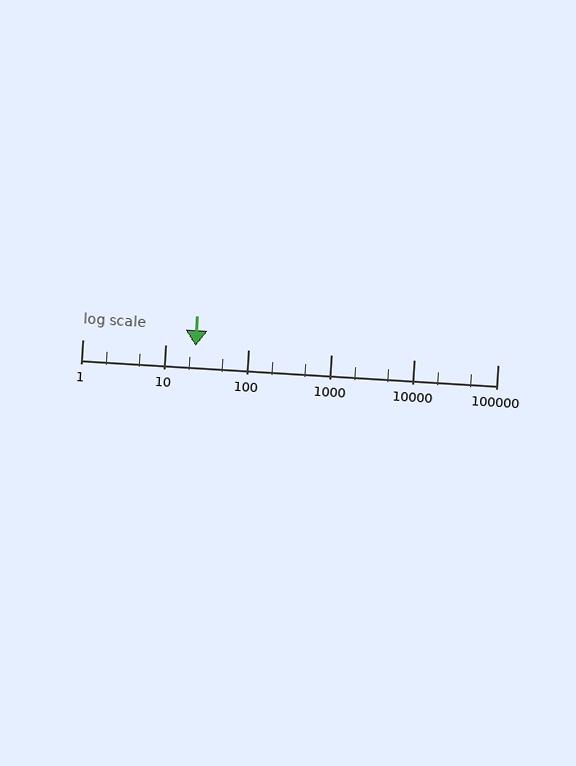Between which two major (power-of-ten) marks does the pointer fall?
The pointer is between 10 and 100.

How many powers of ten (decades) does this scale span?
The scale spans 5 decades, from 1 to 100000.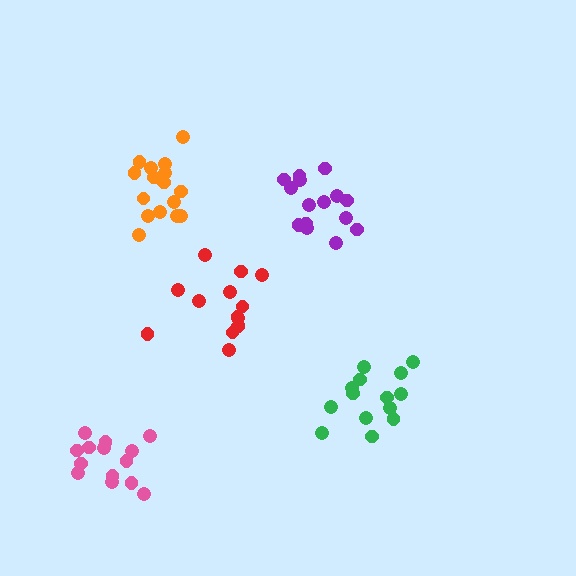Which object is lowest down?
The pink cluster is bottommost.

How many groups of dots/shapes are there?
There are 5 groups.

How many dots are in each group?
Group 1: 15 dots, Group 2: 14 dots, Group 3: 14 dots, Group 4: 14 dots, Group 5: 16 dots (73 total).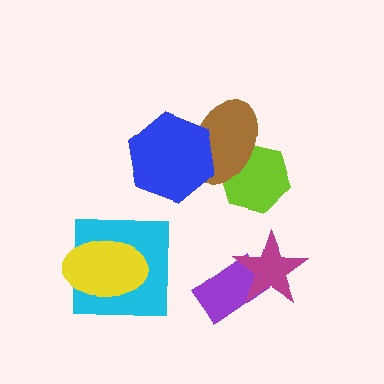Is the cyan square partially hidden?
Yes, it is partially covered by another shape.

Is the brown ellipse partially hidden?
Yes, it is partially covered by another shape.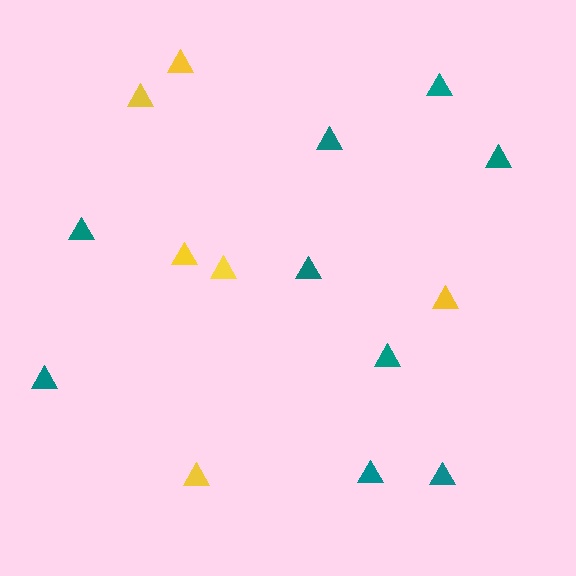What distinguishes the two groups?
There are 2 groups: one group of yellow triangles (6) and one group of teal triangles (9).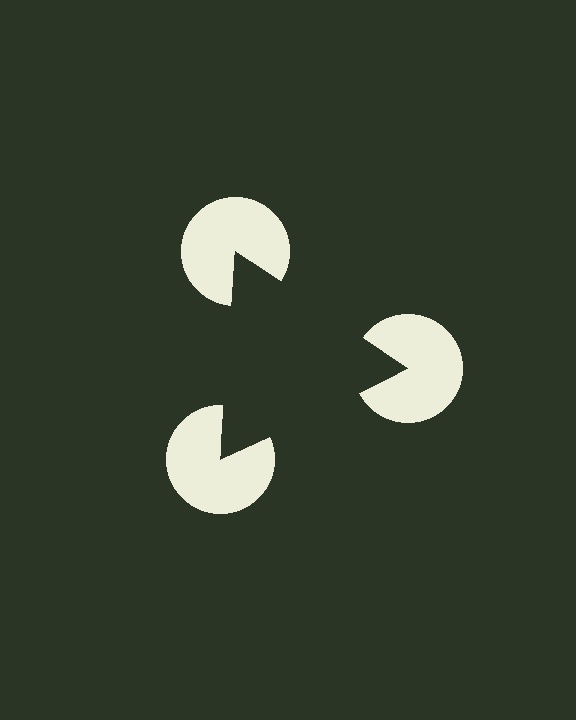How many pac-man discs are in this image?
There are 3 — one at each vertex of the illusory triangle.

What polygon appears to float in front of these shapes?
An illusory triangle — its edges are inferred from the aligned wedge cuts in the pac-man discs, not physically drawn.